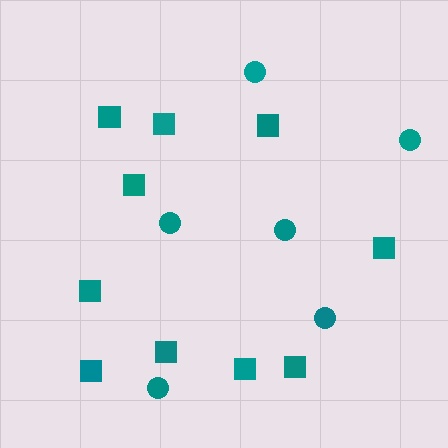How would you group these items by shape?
There are 2 groups: one group of circles (6) and one group of squares (10).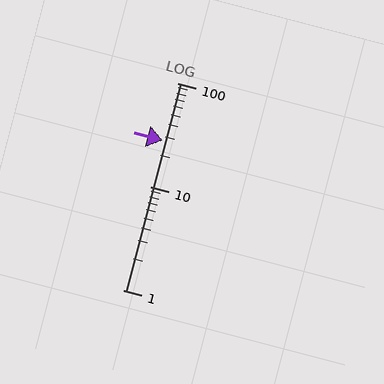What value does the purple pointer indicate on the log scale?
The pointer indicates approximately 28.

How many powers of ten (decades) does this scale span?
The scale spans 2 decades, from 1 to 100.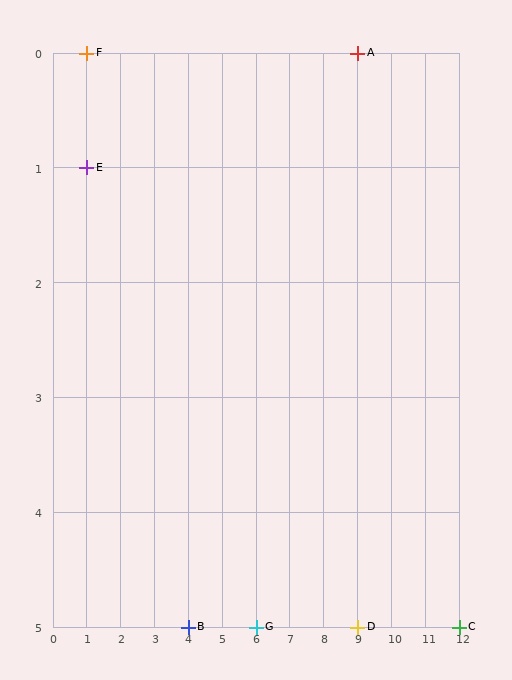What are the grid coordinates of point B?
Point B is at grid coordinates (4, 5).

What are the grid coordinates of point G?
Point G is at grid coordinates (6, 5).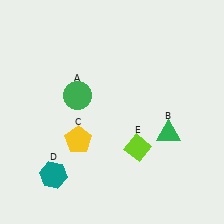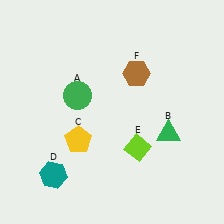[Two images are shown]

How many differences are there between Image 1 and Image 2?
There is 1 difference between the two images.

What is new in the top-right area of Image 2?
A brown hexagon (F) was added in the top-right area of Image 2.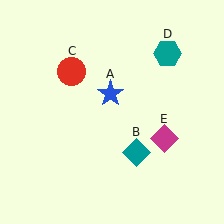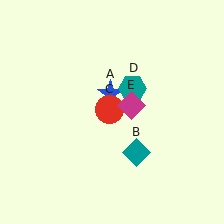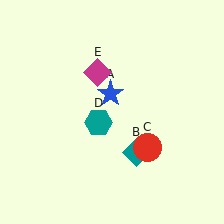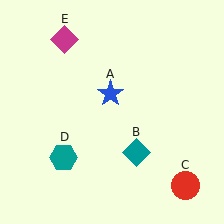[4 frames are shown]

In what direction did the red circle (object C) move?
The red circle (object C) moved down and to the right.